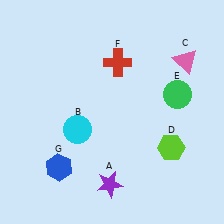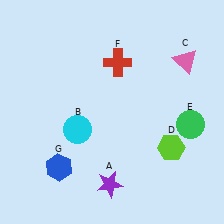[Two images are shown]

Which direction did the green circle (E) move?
The green circle (E) moved down.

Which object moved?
The green circle (E) moved down.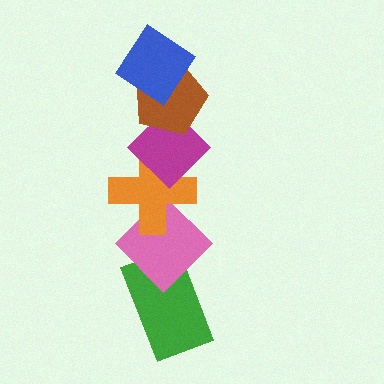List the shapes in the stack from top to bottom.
From top to bottom: the blue diamond, the brown pentagon, the magenta diamond, the orange cross, the pink diamond, the green rectangle.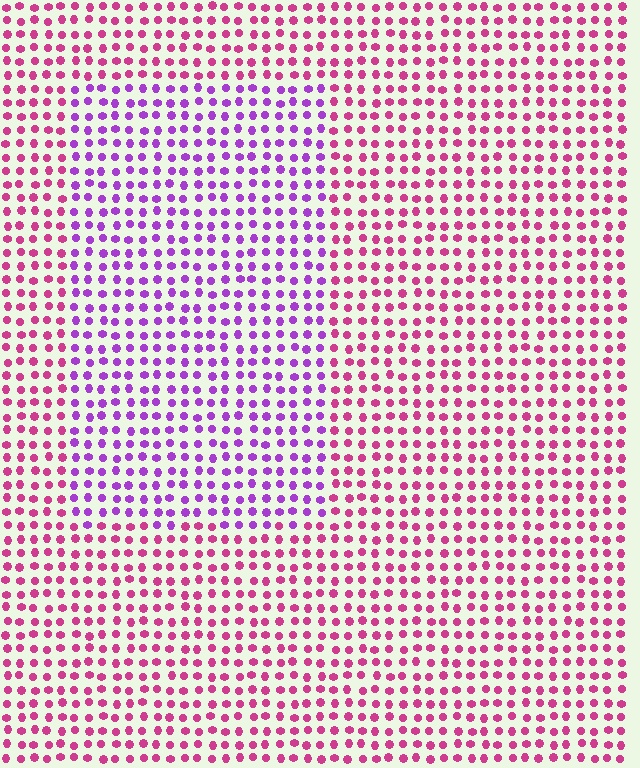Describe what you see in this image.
The image is filled with small magenta elements in a uniform arrangement. A rectangle-shaped region is visible where the elements are tinted to a slightly different hue, forming a subtle color boundary.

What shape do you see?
I see a rectangle.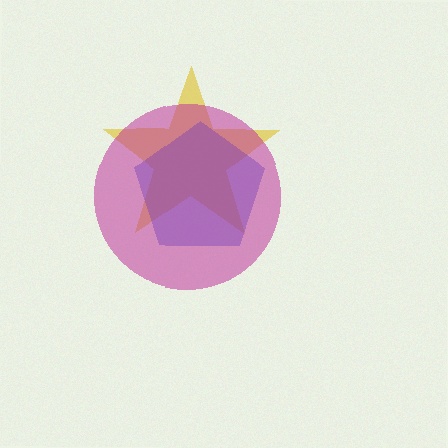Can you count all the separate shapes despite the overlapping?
Yes, there are 3 separate shapes.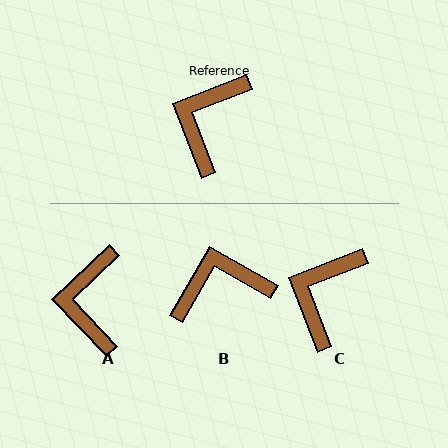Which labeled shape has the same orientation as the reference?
C.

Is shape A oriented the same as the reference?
No, it is off by about 23 degrees.